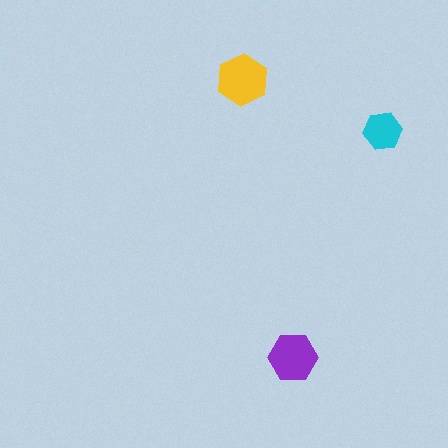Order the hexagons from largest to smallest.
the yellow one, the purple one, the cyan one.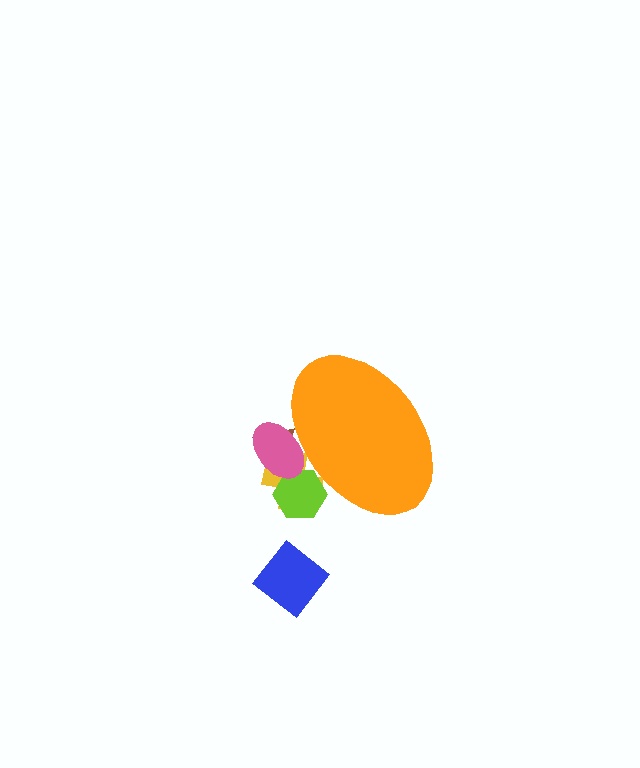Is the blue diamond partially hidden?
No, the blue diamond is fully visible.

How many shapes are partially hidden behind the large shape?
4 shapes are partially hidden.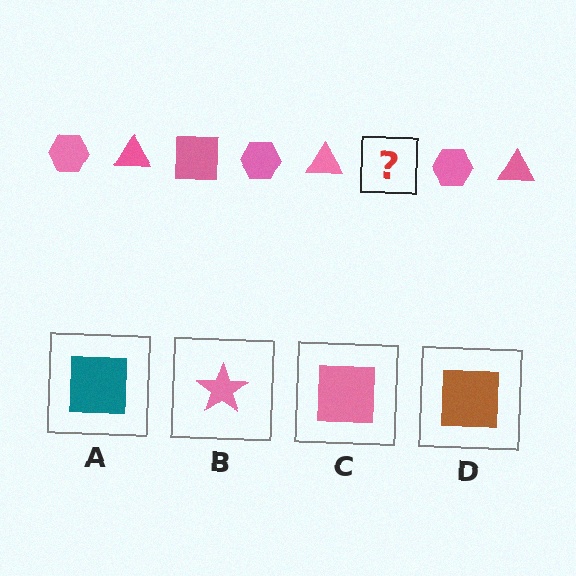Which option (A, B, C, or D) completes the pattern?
C.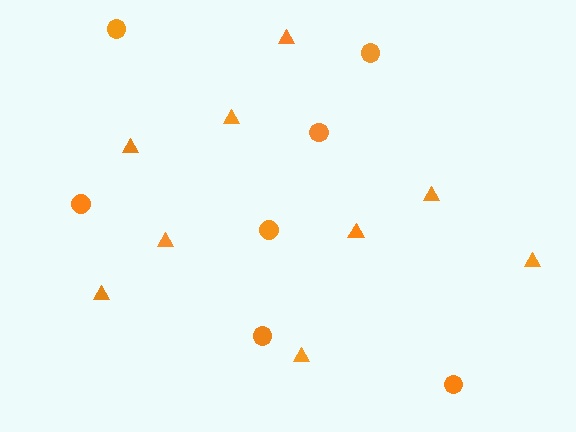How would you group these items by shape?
There are 2 groups: one group of triangles (9) and one group of circles (7).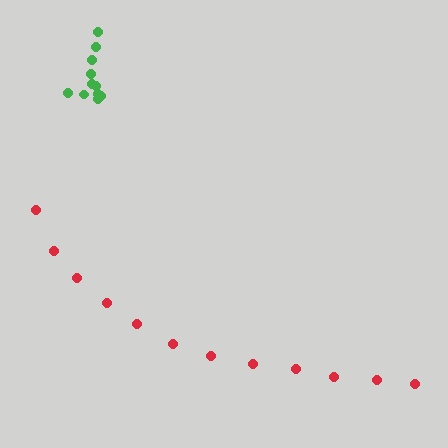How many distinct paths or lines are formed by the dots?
There are 2 distinct paths.